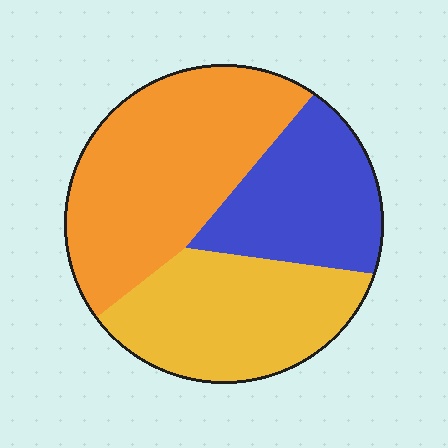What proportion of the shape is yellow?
Yellow takes up about one third (1/3) of the shape.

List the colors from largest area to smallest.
From largest to smallest: orange, yellow, blue.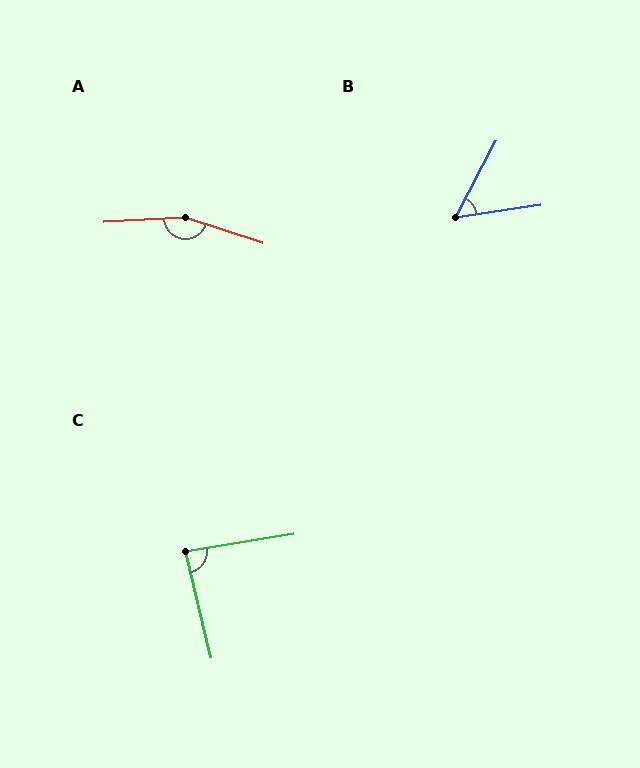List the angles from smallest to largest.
B (53°), C (86°), A (158°).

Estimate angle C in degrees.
Approximately 86 degrees.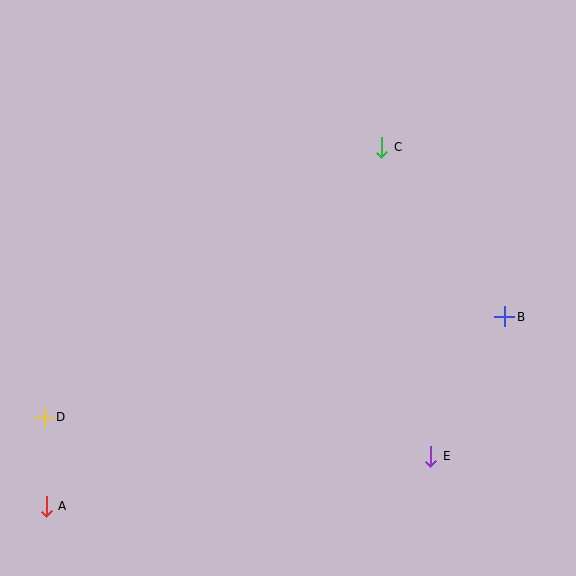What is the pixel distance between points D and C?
The distance between D and C is 432 pixels.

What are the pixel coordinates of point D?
Point D is at (44, 417).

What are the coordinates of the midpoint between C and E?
The midpoint between C and E is at (406, 302).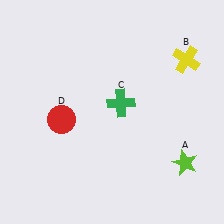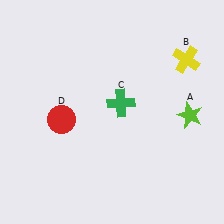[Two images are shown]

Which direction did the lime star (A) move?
The lime star (A) moved up.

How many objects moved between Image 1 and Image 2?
1 object moved between the two images.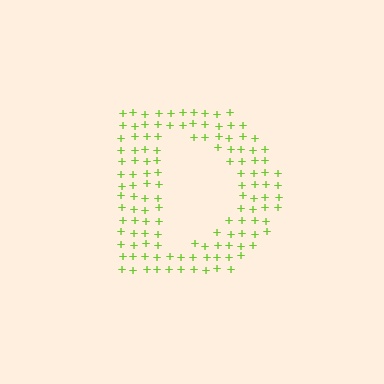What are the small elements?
The small elements are plus signs.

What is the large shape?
The large shape is the letter D.